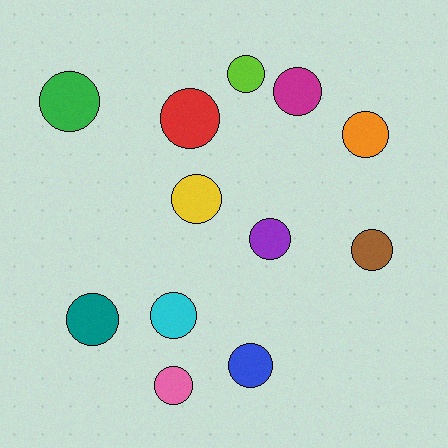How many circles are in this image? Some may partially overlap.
There are 12 circles.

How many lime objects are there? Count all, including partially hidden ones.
There is 1 lime object.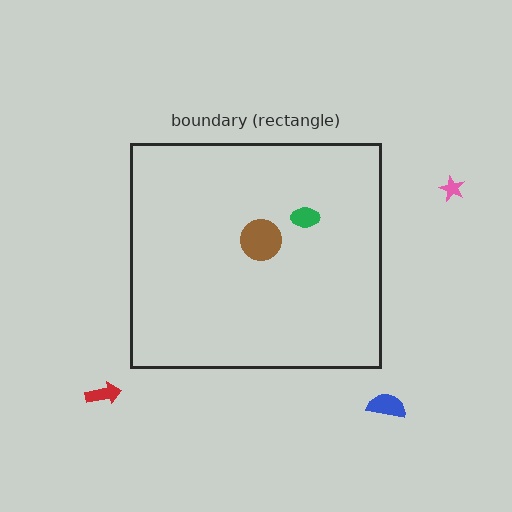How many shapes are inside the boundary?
2 inside, 3 outside.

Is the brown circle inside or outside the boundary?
Inside.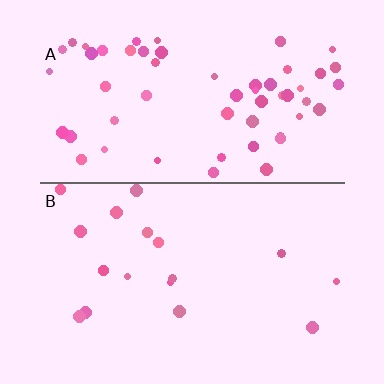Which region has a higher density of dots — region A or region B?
A (the top).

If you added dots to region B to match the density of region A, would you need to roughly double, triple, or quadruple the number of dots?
Approximately triple.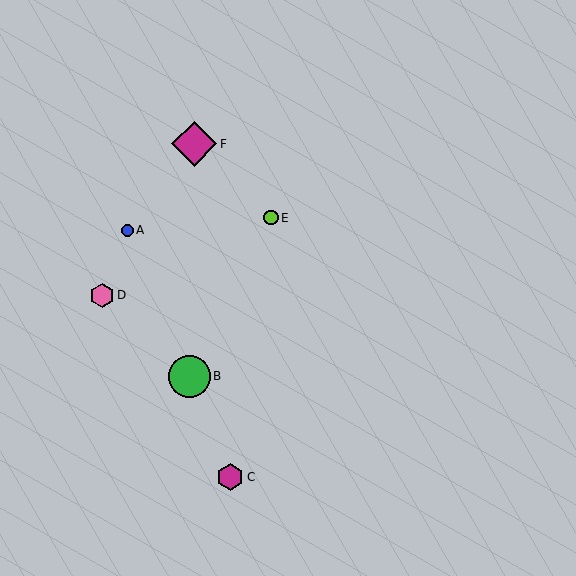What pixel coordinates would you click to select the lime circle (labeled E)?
Click at (271, 218) to select the lime circle E.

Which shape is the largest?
The magenta diamond (labeled F) is the largest.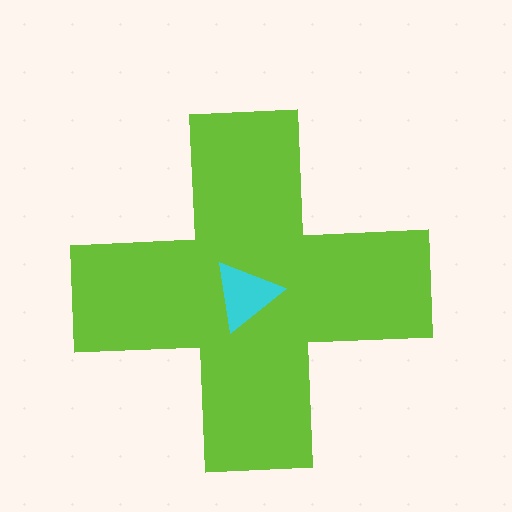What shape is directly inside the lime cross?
The cyan triangle.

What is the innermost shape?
The cyan triangle.